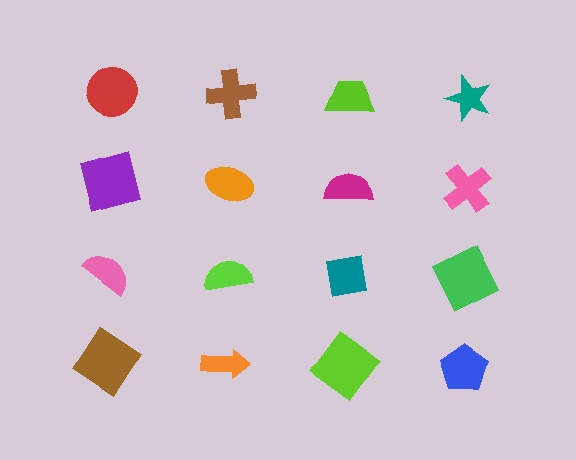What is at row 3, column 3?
A teal square.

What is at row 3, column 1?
A pink semicircle.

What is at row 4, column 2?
An orange arrow.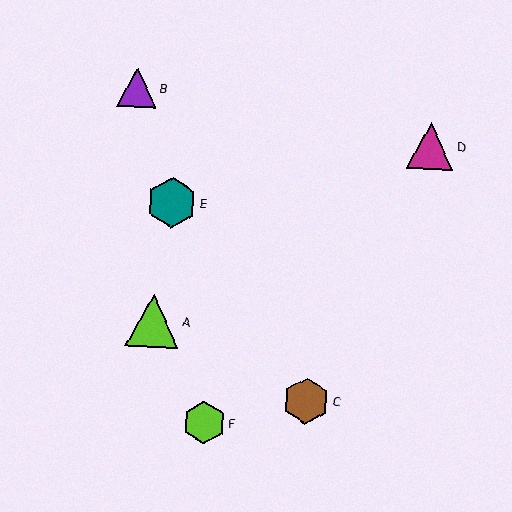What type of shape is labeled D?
Shape D is a magenta triangle.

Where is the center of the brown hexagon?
The center of the brown hexagon is at (306, 401).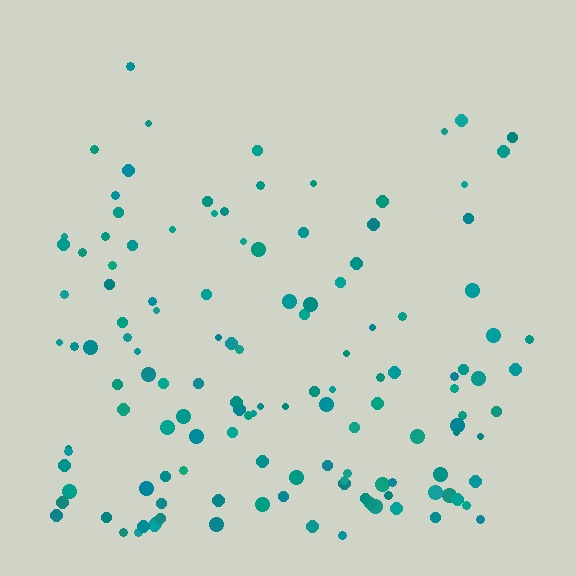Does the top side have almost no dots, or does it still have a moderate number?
Still a moderate number, just noticeably fewer than the bottom.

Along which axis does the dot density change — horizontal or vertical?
Vertical.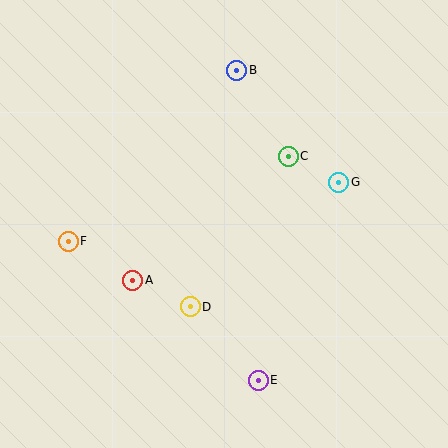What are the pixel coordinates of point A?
Point A is at (133, 280).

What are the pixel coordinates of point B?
Point B is at (237, 70).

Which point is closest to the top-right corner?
Point G is closest to the top-right corner.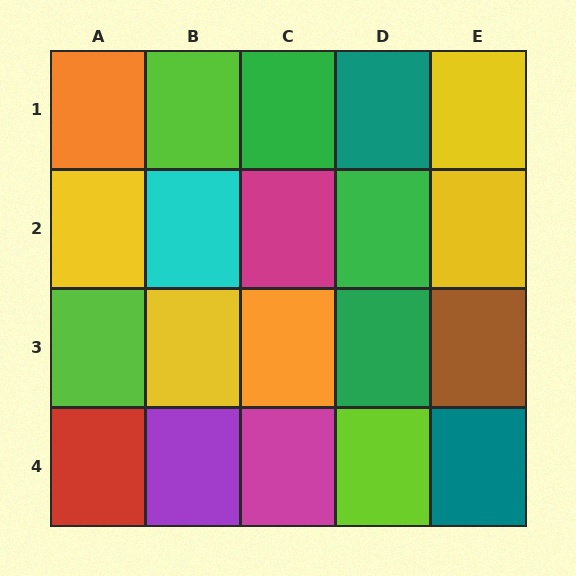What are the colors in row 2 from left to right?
Yellow, cyan, magenta, green, yellow.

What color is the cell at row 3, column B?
Yellow.